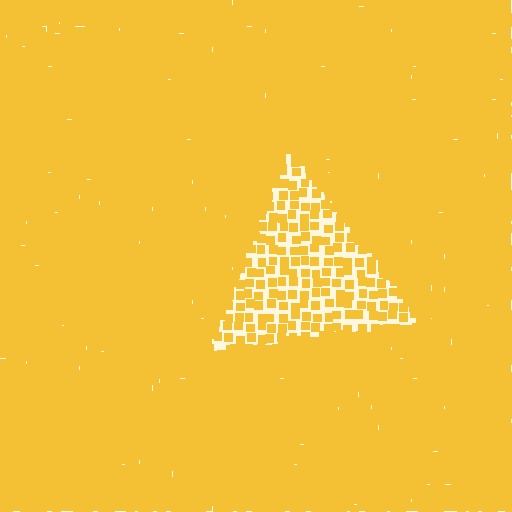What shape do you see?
I see a triangle.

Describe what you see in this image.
The image contains small yellow elements arranged at two different densities. A triangle-shaped region is visible where the elements are less densely packed than the surrounding area.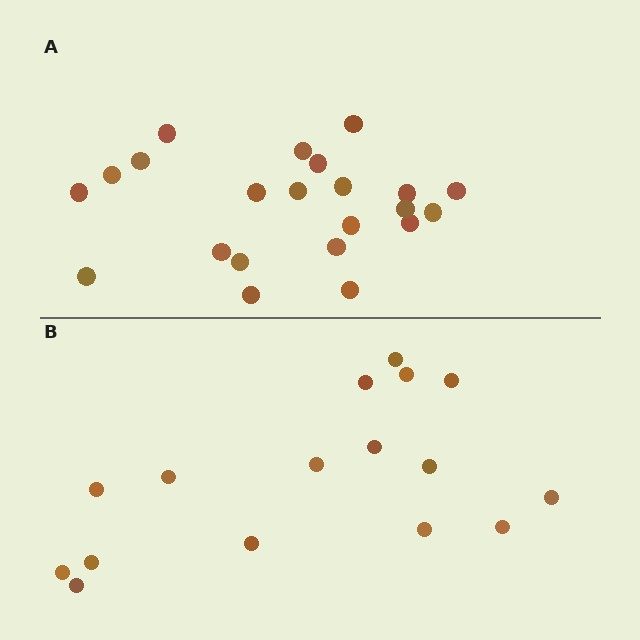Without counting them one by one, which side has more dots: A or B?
Region A (the top region) has more dots.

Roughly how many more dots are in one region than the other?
Region A has about 6 more dots than region B.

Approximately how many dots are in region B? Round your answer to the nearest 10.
About 20 dots. (The exact count is 16, which rounds to 20.)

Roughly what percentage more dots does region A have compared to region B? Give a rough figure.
About 40% more.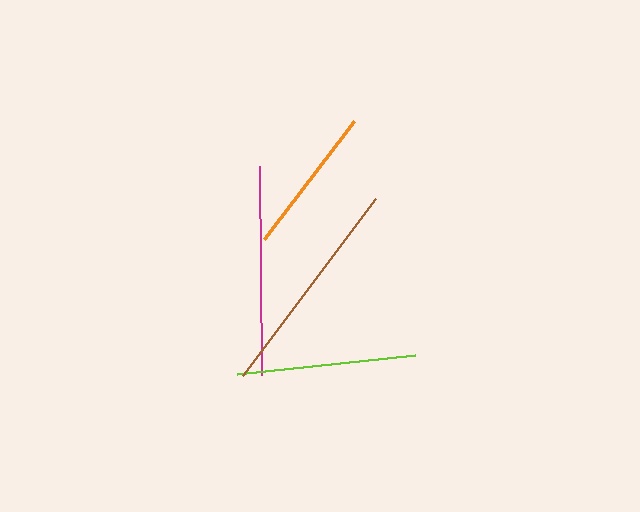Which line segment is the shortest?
The orange line is the shortest at approximately 148 pixels.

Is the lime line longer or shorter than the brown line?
The brown line is longer than the lime line.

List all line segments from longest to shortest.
From longest to shortest: brown, magenta, lime, orange.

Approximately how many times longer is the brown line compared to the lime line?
The brown line is approximately 1.2 times the length of the lime line.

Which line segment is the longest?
The brown line is the longest at approximately 222 pixels.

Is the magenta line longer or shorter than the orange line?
The magenta line is longer than the orange line.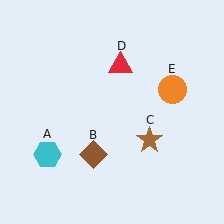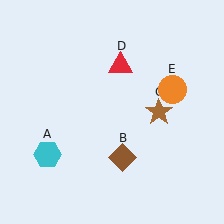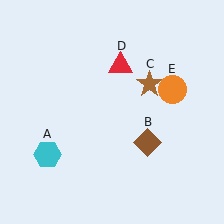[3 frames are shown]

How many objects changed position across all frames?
2 objects changed position: brown diamond (object B), brown star (object C).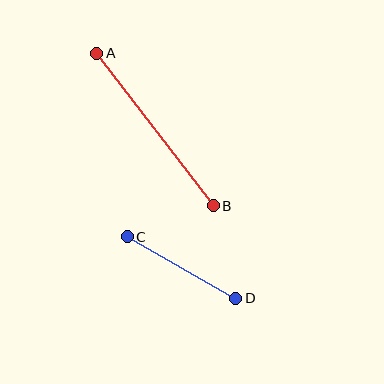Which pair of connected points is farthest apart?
Points A and B are farthest apart.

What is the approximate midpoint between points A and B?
The midpoint is at approximately (155, 130) pixels.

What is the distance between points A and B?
The distance is approximately 192 pixels.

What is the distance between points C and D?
The distance is approximately 125 pixels.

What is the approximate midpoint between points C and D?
The midpoint is at approximately (182, 267) pixels.